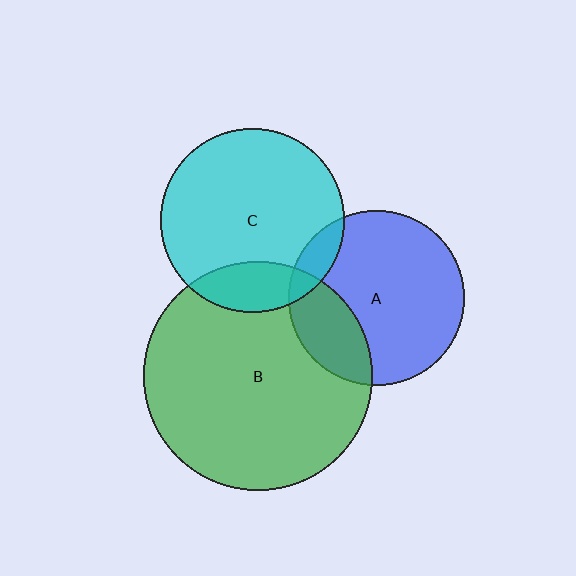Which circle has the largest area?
Circle B (green).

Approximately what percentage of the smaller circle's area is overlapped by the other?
Approximately 25%.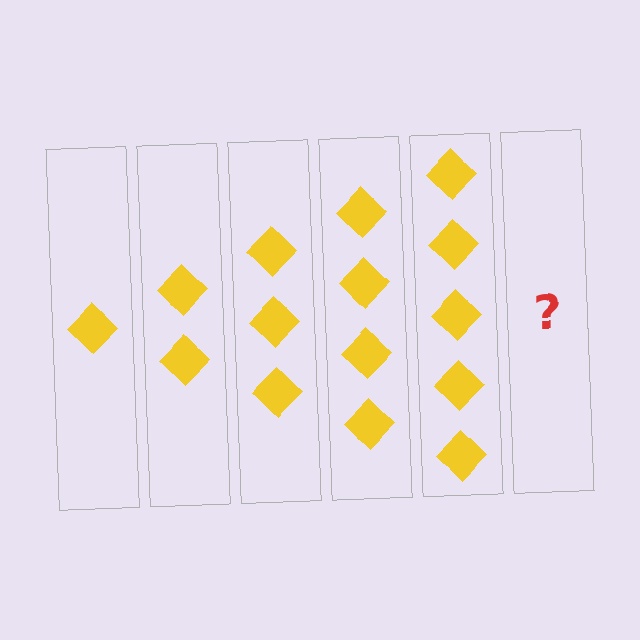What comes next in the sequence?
The next element should be 6 diamonds.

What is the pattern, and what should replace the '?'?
The pattern is that each step adds one more diamond. The '?' should be 6 diamonds.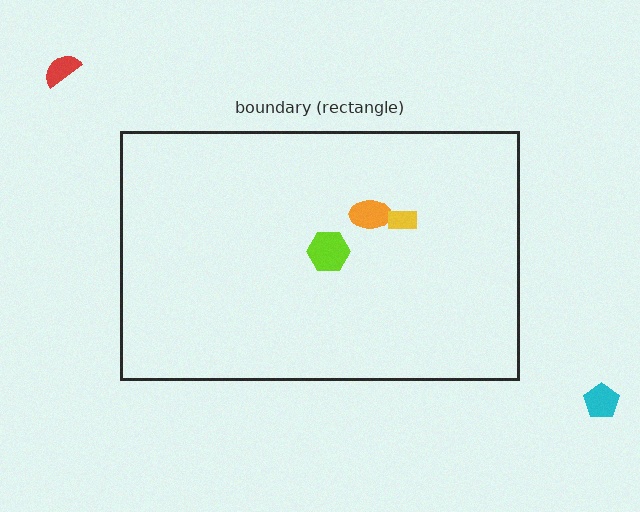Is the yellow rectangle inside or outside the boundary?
Inside.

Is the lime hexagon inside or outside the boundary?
Inside.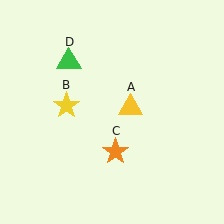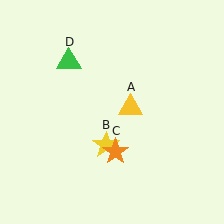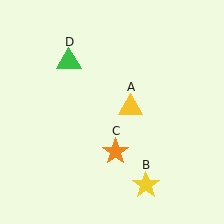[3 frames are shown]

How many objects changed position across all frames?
1 object changed position: yellow star (object B).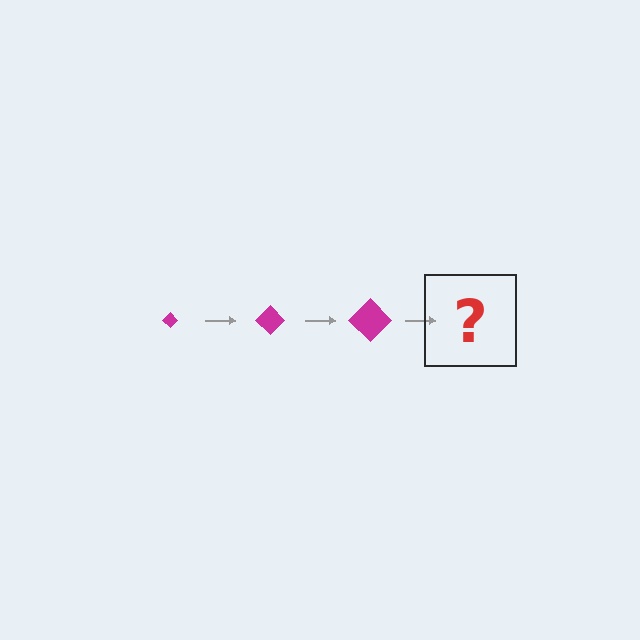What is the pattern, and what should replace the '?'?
The pattern is that the diamond gets progressively larger each step. The '?' should be a magenta diamond, larger than the previous one.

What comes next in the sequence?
The next element should be a magenta diamond, larger than the previous one.